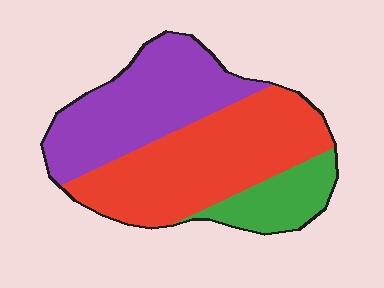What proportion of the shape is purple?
Purple covers about 40% of the shape.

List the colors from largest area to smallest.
From largest to smallest: red, purple, green.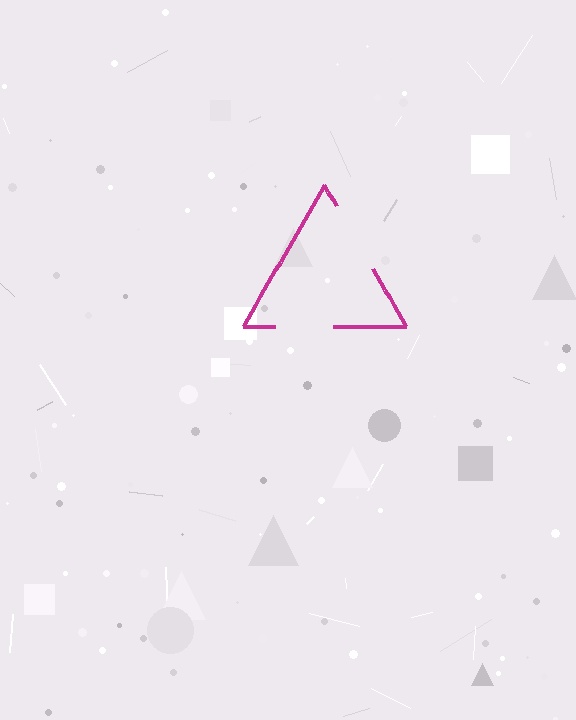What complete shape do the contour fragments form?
The contour fragments form a triangle.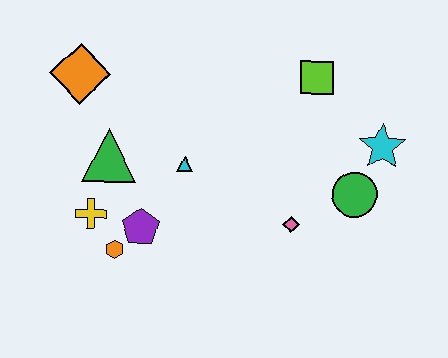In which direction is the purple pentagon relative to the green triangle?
The purple pentagon is below the green triangle.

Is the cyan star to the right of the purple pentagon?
Yes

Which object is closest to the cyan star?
The green circle is closest to the cyan star.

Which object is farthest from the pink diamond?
The orange diamond is farthest from the pink diamond.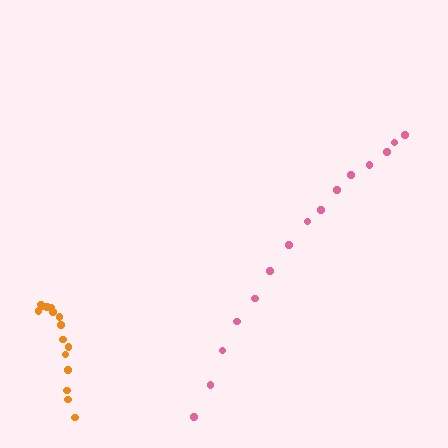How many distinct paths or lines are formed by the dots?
There are 2 distinct paths.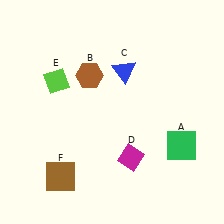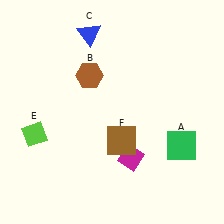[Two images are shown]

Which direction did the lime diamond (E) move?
The lime diamond (E) moved down.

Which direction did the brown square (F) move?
The brown square (F) moved right.